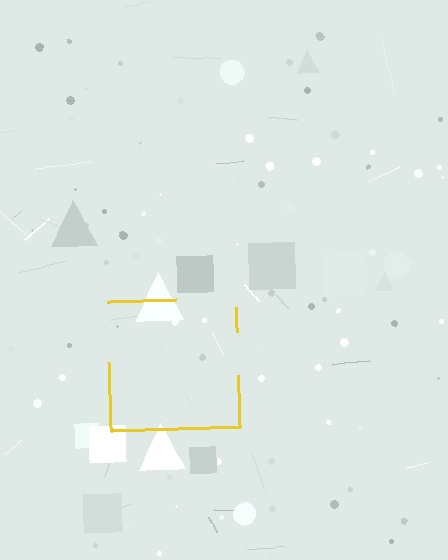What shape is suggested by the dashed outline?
The dashed outline suggests a square.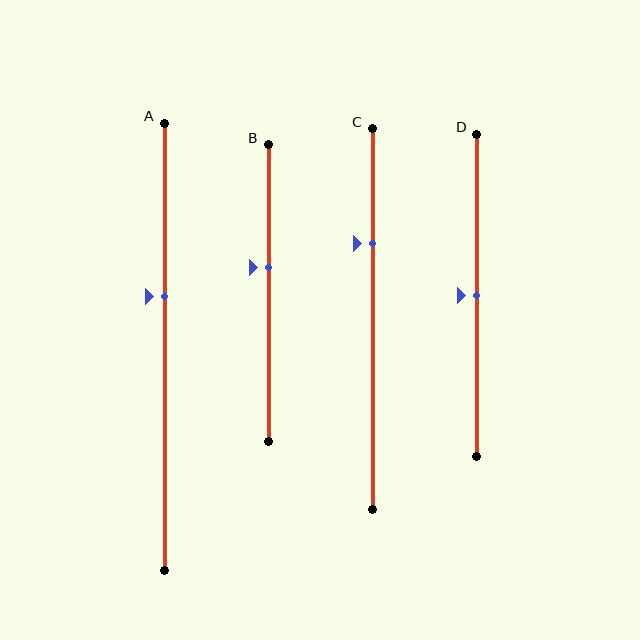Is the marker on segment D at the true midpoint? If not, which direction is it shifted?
Yes, the marker on segment D is at the true midpoint.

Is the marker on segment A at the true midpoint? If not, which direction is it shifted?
No, the marker on segment A is shifted upward by about 11% of the segment length.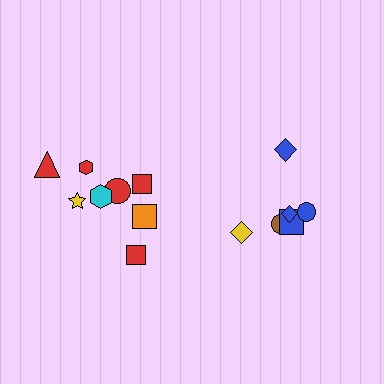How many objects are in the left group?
There are 8 objects.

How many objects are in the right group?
There are 6 objects.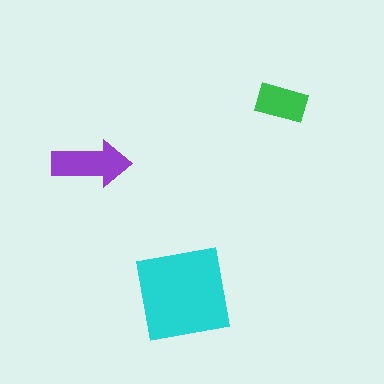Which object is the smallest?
The green rectangle.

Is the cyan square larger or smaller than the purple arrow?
Larger.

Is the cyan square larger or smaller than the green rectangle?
Larger.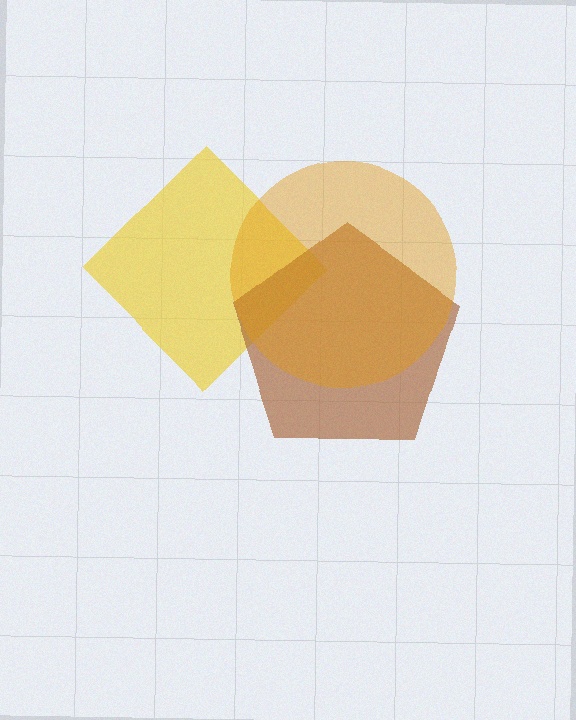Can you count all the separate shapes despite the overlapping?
Yes, there are 3 separate shapes.